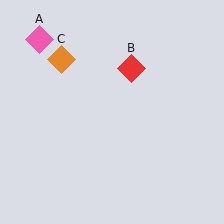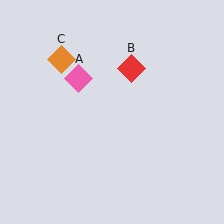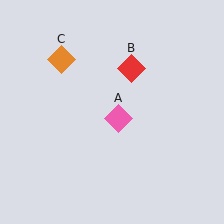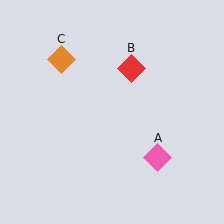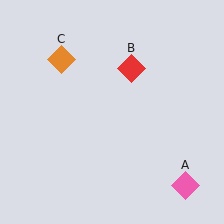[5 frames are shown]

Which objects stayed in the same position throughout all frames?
Red diamond (object B) and orange diamond (object C) remained stationary.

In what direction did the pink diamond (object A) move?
The pink diamond (object A) moved down and to the right.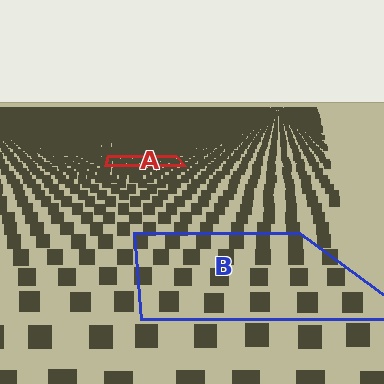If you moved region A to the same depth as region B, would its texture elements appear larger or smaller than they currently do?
They would appear larger. At a closer depth, the same texture elements are projected at a bigger on-screen size.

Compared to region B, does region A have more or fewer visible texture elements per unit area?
Region A has more texture elements per unit area — they are packed more densely because it is farther away.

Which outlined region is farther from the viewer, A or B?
Region A is farther from the viewer — the texture elements inside it appear smaller and more densely packed.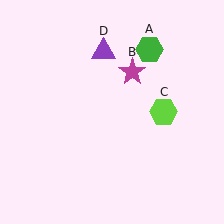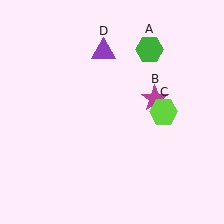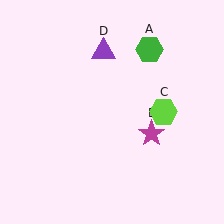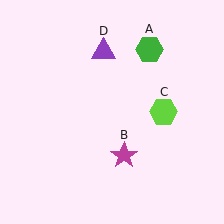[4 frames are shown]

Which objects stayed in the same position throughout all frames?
Green hexagon (object A) and lime hexagon (object C) and purple triangle (object D) remained stationary.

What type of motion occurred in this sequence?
The magenta star (object B) rotated clockwise around the center of the scene.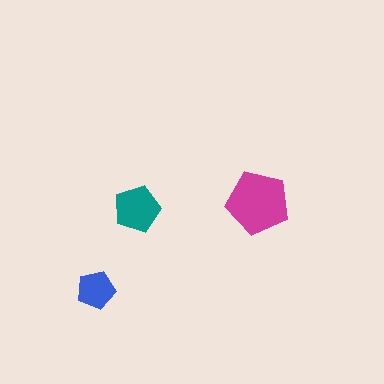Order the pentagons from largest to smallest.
the magenta one, the teal one, the blue one.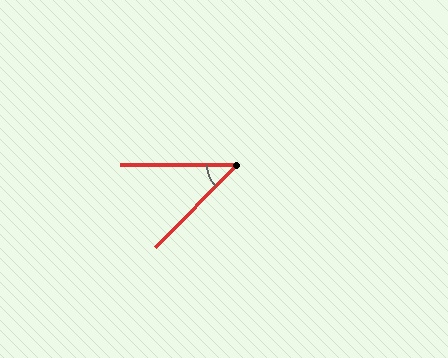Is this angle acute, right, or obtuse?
It is acute.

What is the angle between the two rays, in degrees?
Approximately 45 degrees.